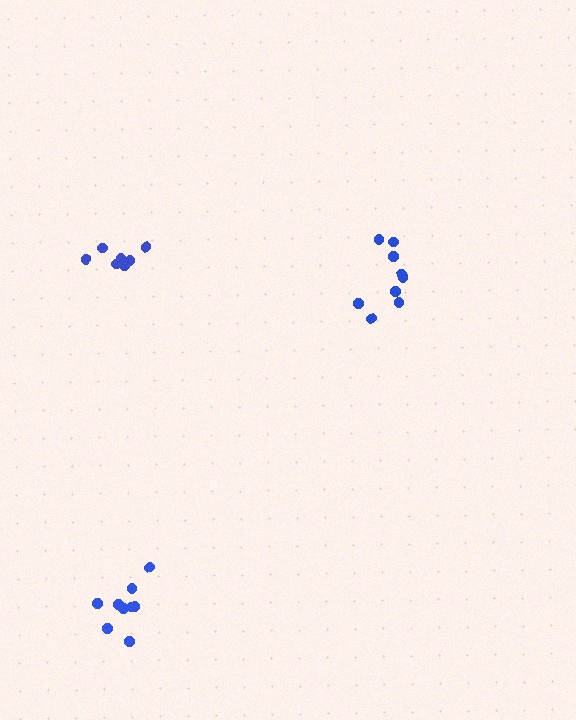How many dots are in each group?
Group 1: 9 dots, Group 2: 7 dots, Group 3: 9 dots (25 total).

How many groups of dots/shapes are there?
There are 3 groups.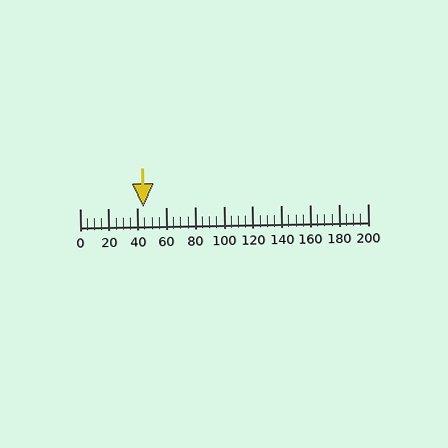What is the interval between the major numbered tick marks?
The major tick marks are spaced 20 units apart.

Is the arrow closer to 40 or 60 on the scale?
The arrow is closer to 40.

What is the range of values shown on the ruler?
The ruler shows values from 0 to 200.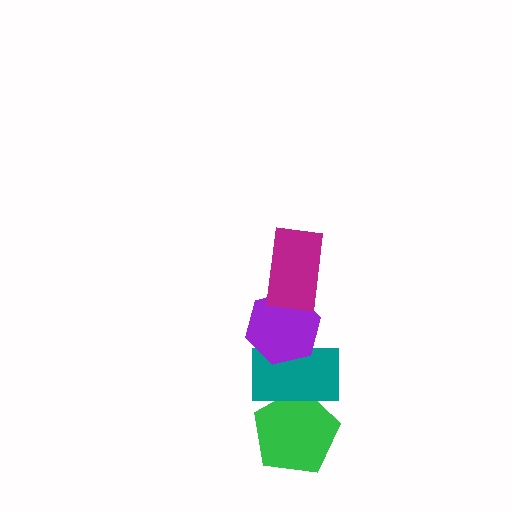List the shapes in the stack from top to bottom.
From top to bottom: the magenta rectangle, the purple hexagon, the teal rectangle, the green pentagon.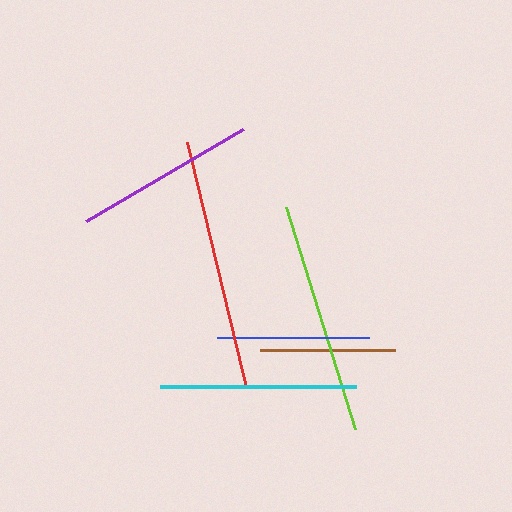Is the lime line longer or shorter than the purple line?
The lime line is longer than the purple line.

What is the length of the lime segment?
The lime segment is approximately 233 pixels long.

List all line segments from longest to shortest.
From longest to shortest: red, lime, cyan, purple, blue, brown.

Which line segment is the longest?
The red line is the longest at approximately 252 pixels.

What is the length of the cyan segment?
The cyan segment is approximately 196 pixels long.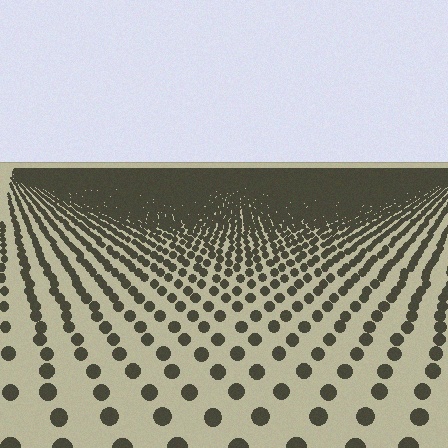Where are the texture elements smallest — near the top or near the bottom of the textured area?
Near the top.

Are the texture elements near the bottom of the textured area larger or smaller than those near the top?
Larger. Near the bottom, elements are closer to the viewer and appear at a bigger on-screen size.